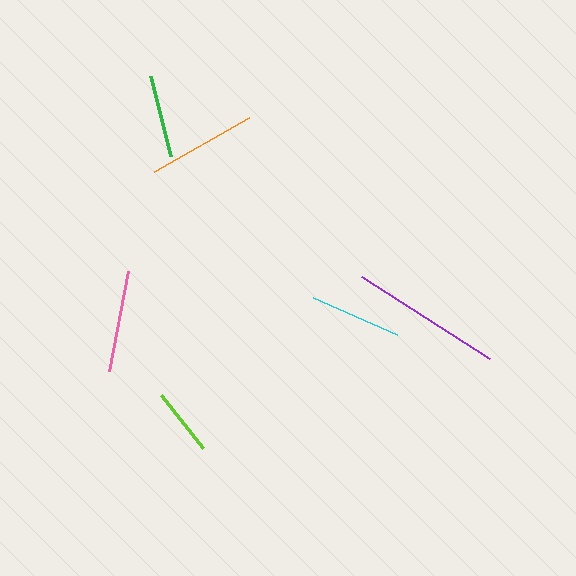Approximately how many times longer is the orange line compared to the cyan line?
The orange line is approximately 1.2 times the length of the cyan line.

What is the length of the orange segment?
The orange segment is approximately 109 pixels long.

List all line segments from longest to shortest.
From longest to shortest: purple, orange, pink, cyan, green, lime.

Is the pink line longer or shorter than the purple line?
The purple line is longer than the pink line.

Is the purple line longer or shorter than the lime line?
The purple line is longer than the lime line.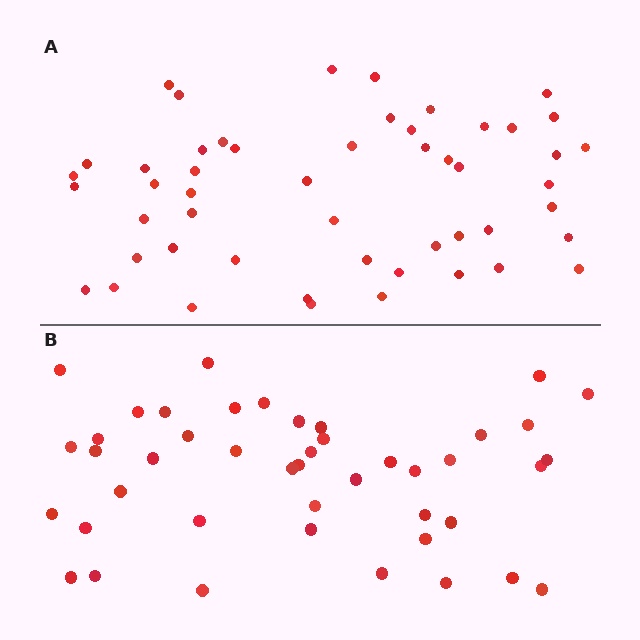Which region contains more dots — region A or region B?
Region A (the top region) has more dots.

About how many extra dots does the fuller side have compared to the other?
Region A has roughly 8 or so more dots than region B.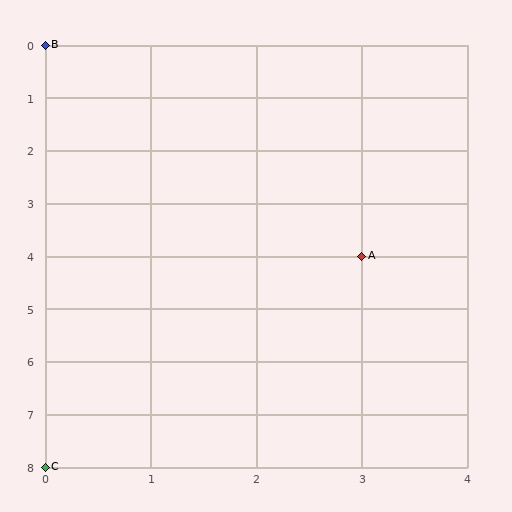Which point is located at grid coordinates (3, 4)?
Point A is at (3, 4).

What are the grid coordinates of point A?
Point A is at grid coordinates (3, 4).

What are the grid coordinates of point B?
Point B is at grid coordinates (0, 0).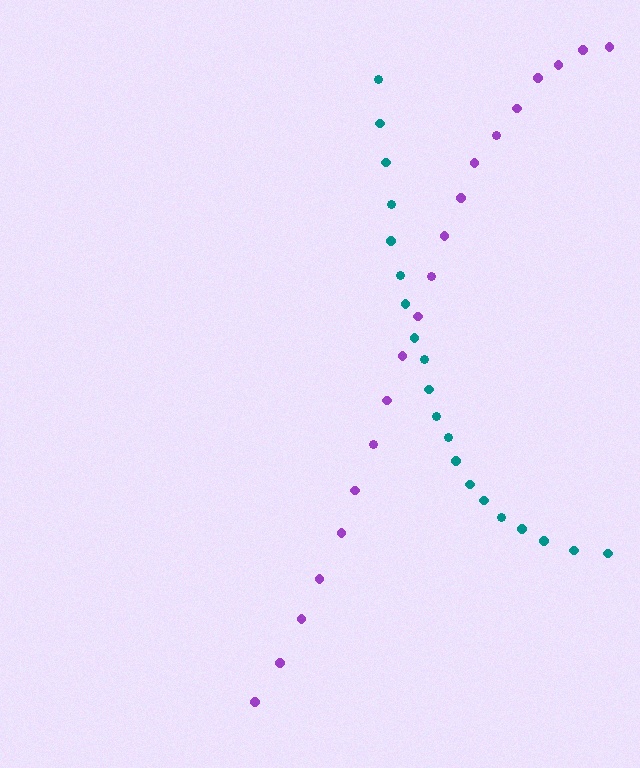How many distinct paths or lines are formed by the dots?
There are 2 distinct paths.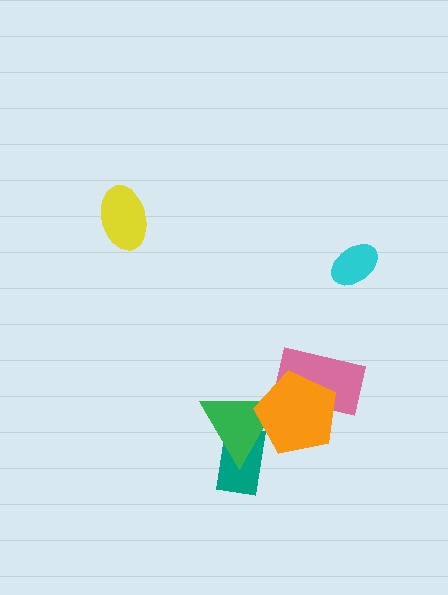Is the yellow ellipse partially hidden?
No, no other shape covers it.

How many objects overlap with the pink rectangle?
1 object overlaps with the pink rectangle.